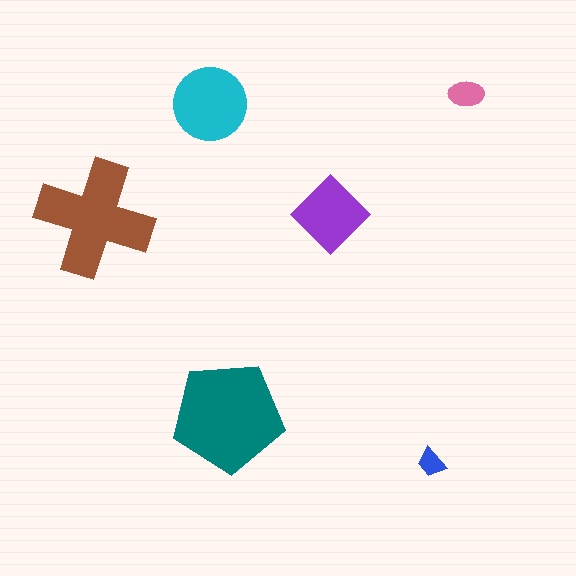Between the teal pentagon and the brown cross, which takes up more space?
The teal pentagon.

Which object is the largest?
The teal pentagon.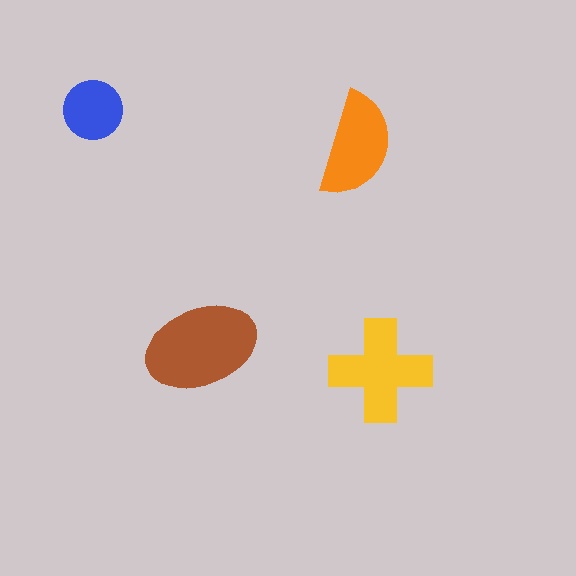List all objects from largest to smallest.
The brown ellipse, the yellow cross, the orange semicircle, the blue circle.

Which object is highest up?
The blue circle is topmost.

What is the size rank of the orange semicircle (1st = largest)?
3rd.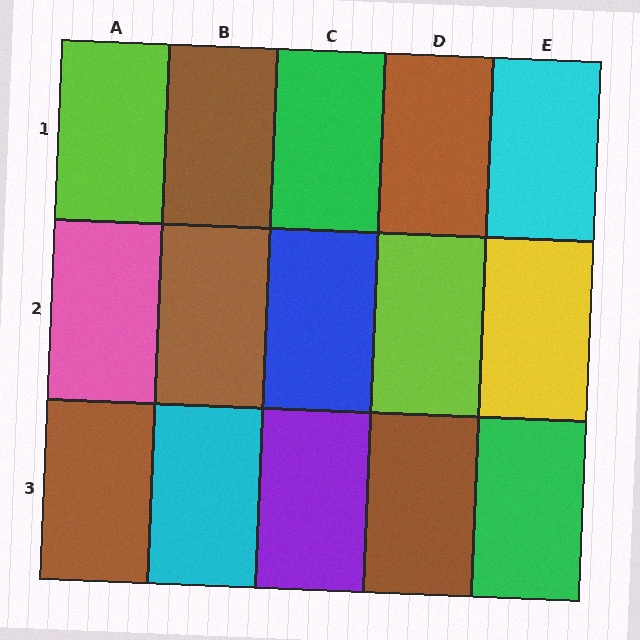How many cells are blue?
1 cell is blue.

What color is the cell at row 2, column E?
Yellow.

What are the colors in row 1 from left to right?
Lime, brown, green, brown, cyan.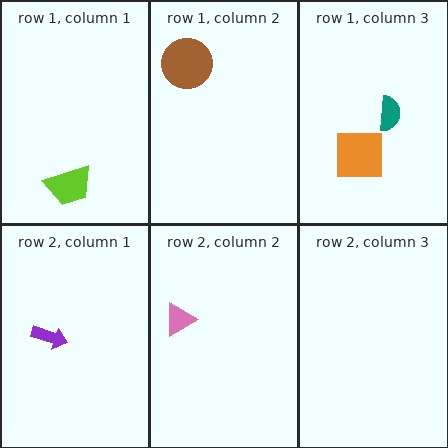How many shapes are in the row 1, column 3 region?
2.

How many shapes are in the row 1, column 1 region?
1.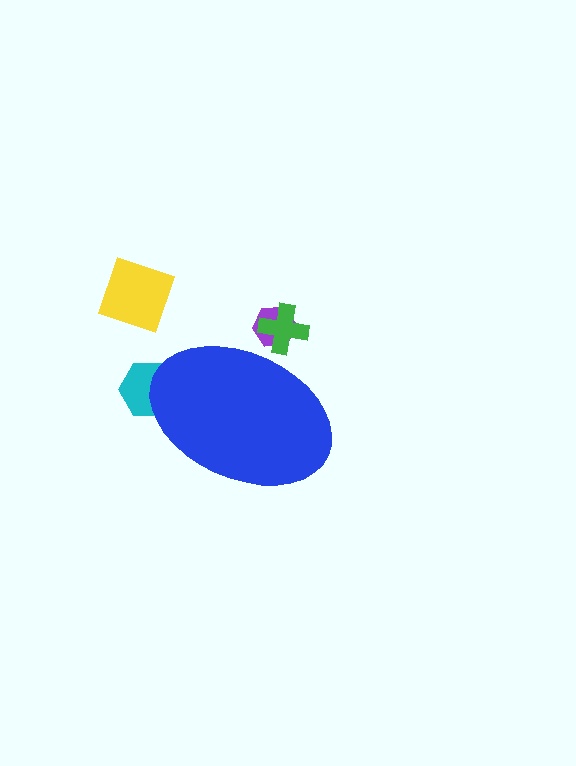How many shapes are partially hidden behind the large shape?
3 shapes are partially hidden.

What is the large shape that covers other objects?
A blue ellipse.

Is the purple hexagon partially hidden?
Yes, the purple hexagon is partially hidden behind the blue ellipse.